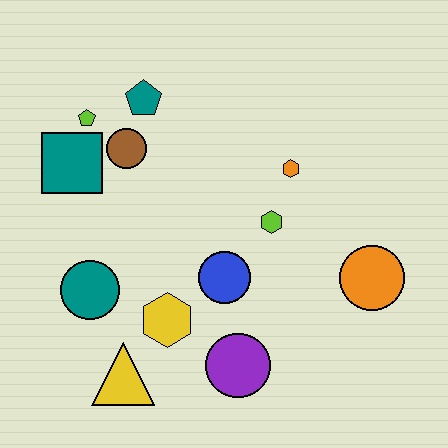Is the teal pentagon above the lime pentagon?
Yes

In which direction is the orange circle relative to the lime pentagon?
The orange circle is to the right of the lime pentagon.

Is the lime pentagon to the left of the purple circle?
Yes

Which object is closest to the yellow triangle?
The yellow hexagon is closest to the yellow triangle.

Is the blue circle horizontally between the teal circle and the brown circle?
No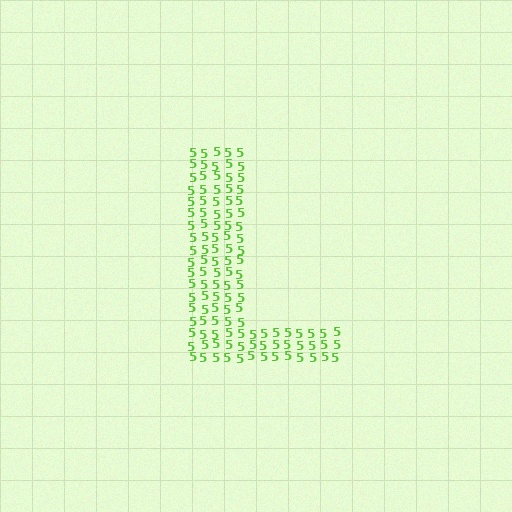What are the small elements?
The small elements are digit 5's.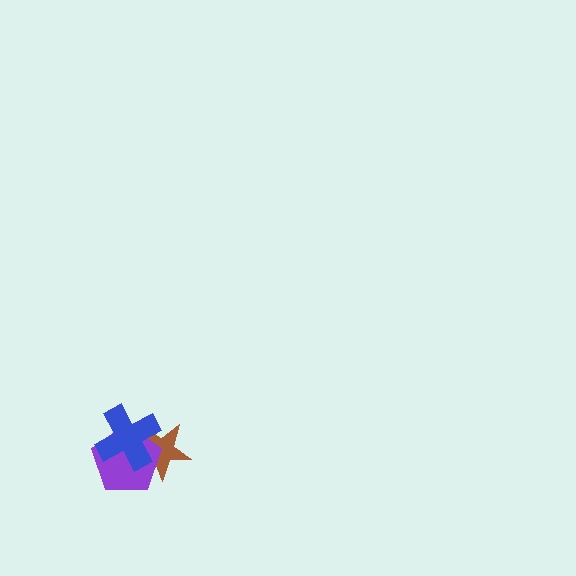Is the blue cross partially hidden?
No, no other shape covers it.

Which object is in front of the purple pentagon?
The blue cross is in front of the purple pentagon.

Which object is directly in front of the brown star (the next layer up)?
The purple pentagon is directly in front of the brown star.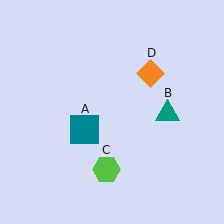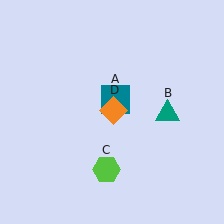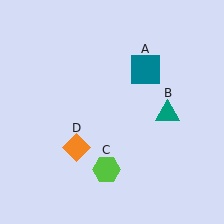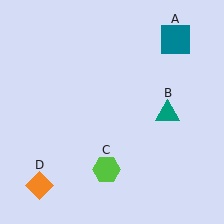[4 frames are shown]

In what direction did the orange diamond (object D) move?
The orange diamond (object D) moved down and to the left.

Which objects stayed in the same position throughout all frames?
Teal triangle (object B) and lime hexagon (object C) remained stationary.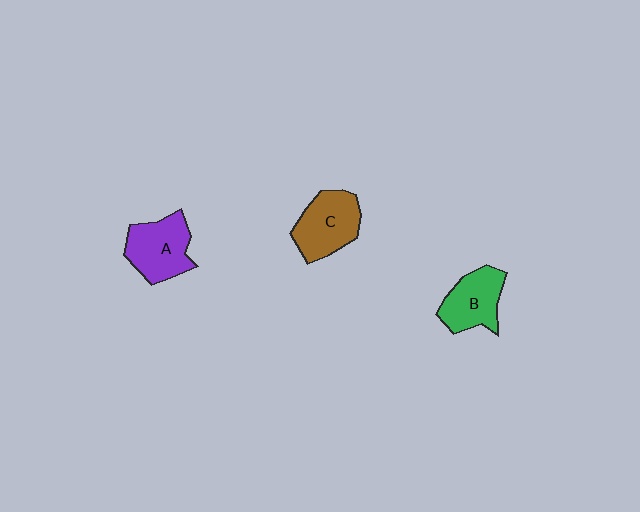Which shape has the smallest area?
Shape B (green).